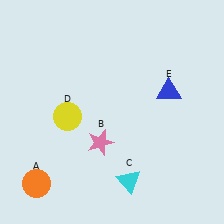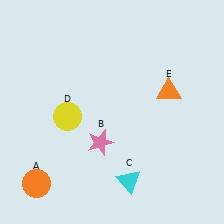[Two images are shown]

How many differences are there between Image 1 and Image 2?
There is 1 difference between the two images.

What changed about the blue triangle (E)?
In Image 1, E is blue. In Image 2, it changed to orange.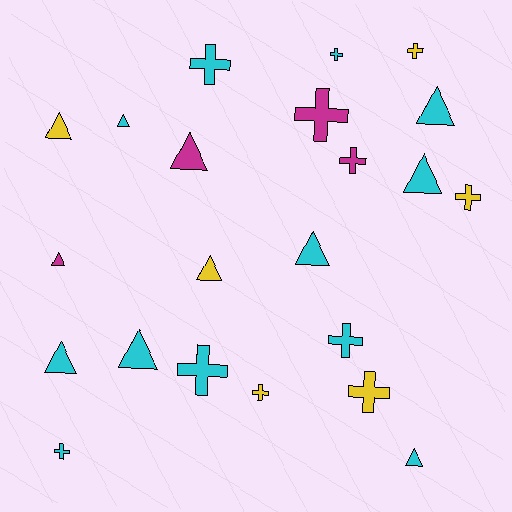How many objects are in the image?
There are 22 objects.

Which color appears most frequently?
Cyan, with 12 objects.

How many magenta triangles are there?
There are 2 magenta triangles.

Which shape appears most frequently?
Cross, with 11 objects.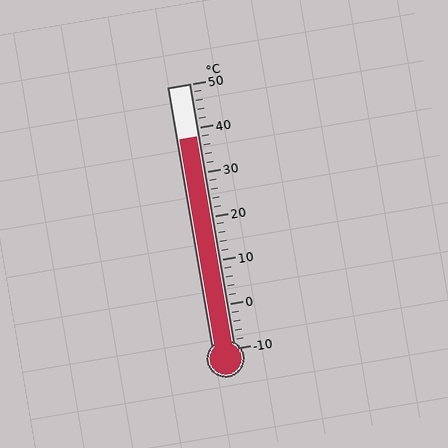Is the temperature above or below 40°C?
The temperature is below 40°C.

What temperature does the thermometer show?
The thermometer shows approximately 38°C.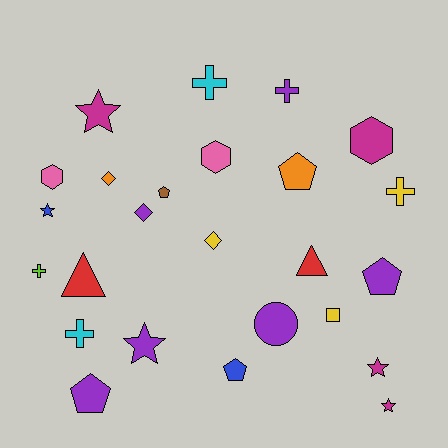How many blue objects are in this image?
There are 2 blue objects.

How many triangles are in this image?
There are 2 triangles.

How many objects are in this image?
There are 25 objects.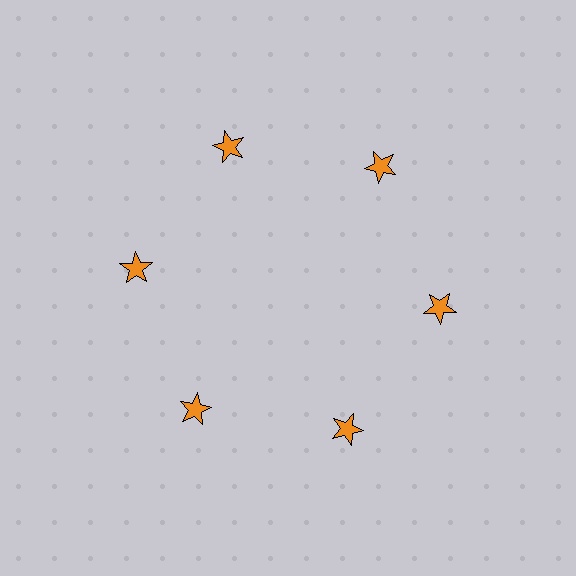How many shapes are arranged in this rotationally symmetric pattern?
There are 6 shapes, arranged in 6 groups of 1.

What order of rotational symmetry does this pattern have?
This pattern has 6-fold rotational symmetry.